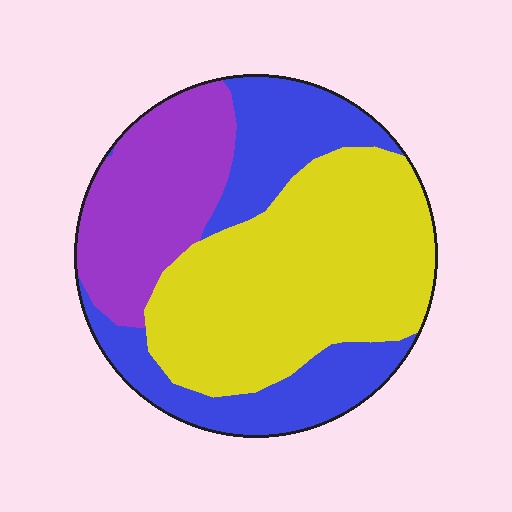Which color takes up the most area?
Yellow, at roughly 45%.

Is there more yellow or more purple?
Yellow.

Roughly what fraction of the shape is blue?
Blue covers around 30% of the shape.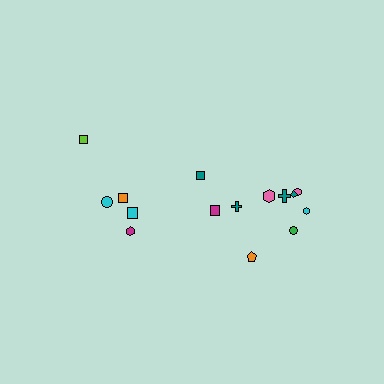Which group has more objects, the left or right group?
The right group.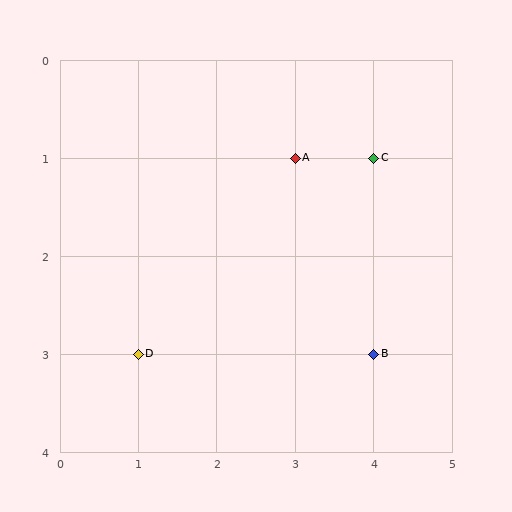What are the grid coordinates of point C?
Point C is at grid coordinates (4, 1).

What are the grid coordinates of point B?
Point B is at grid coordinates (4, 3).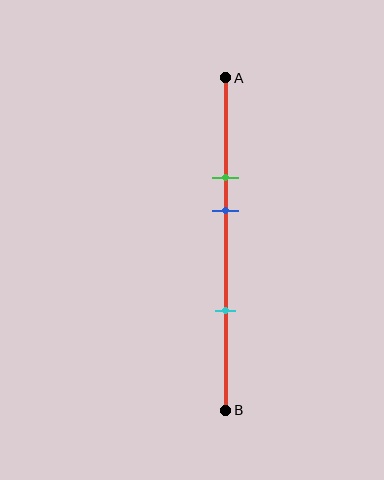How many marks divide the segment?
There are 3 marks dividing the segment.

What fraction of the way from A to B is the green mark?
The green mark is approximately 30% (0.3) of the way from A to B.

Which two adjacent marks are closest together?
The green and blue marks are the closest adjacent pair.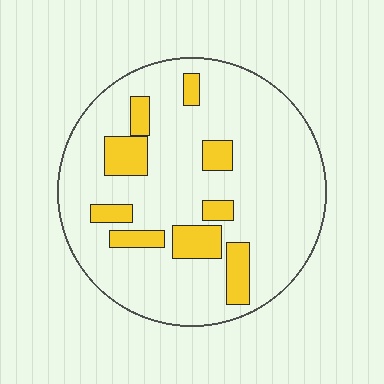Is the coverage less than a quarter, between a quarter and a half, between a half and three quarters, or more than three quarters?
Less than a quarter.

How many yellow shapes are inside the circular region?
9.